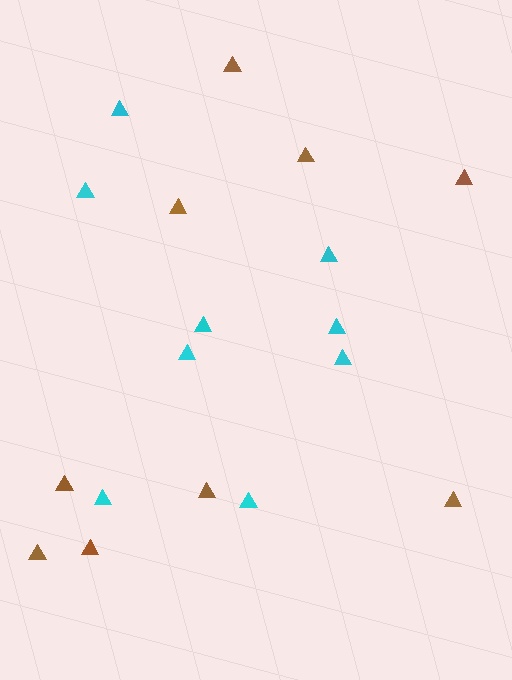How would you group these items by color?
There are 2 groups: one group of brown triangles (9) and one group of cyan triangles (9).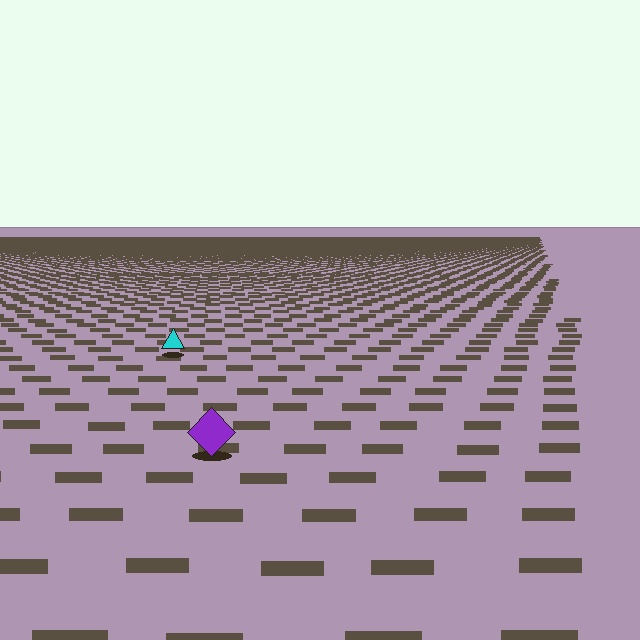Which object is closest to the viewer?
The purple diamond is closest. The texture marks near it are larger and more spread out.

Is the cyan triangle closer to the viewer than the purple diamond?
No. The purple diamond is closer — you can tell from the texture gradient: the ground texture is coarser near it.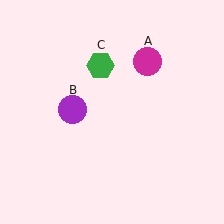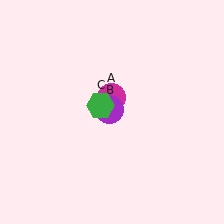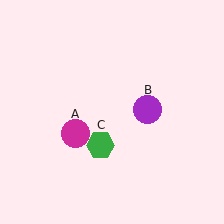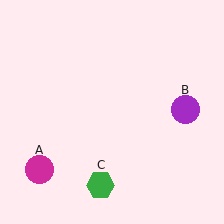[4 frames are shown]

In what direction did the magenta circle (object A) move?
The magenta circle (object A) moved down and to the left.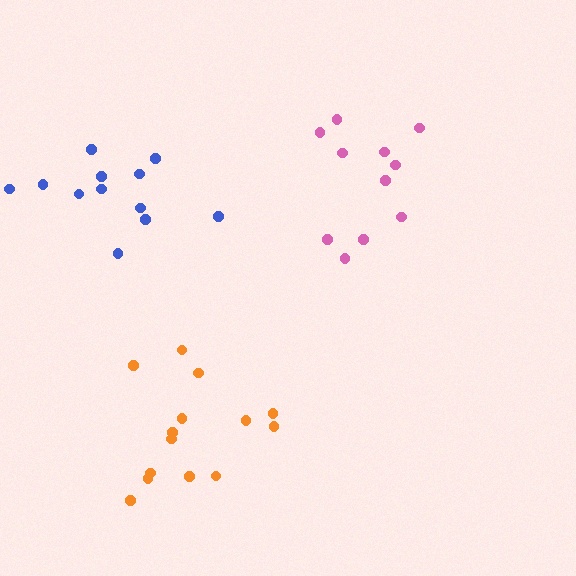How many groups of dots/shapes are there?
There are 3 groups.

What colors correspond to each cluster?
The clusters are colored: pink, blue, orange.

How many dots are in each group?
Group 1: 11 dots, Group 2: 12 dots, Group 3: 14 dots (37 total).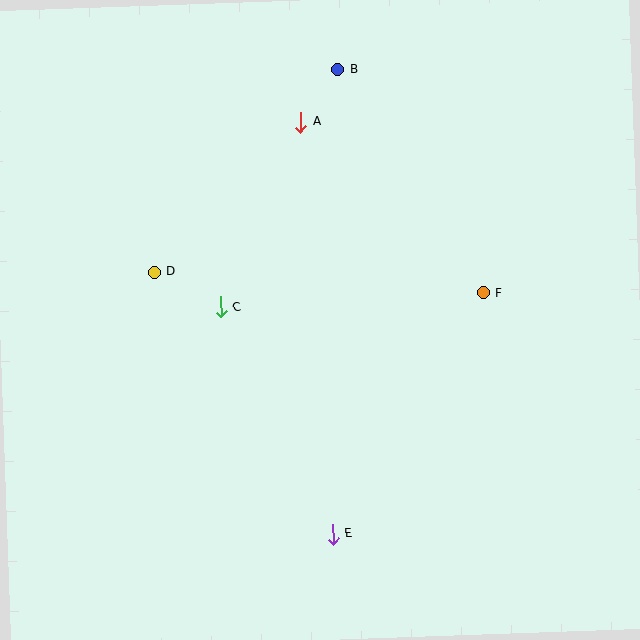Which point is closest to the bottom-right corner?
Point E is closest to the bottom-right corner.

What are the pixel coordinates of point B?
Point B is at (338, 70).